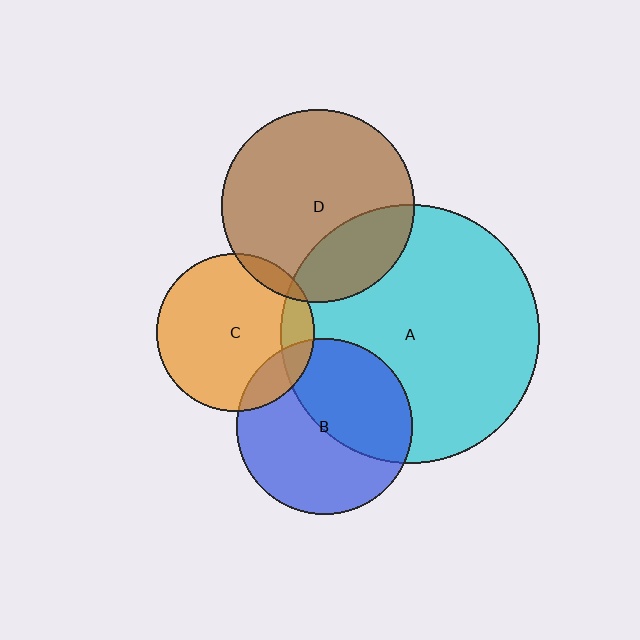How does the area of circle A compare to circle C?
Approximately 2.7 times.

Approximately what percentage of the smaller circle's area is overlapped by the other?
Approximately 15%.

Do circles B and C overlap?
Yes.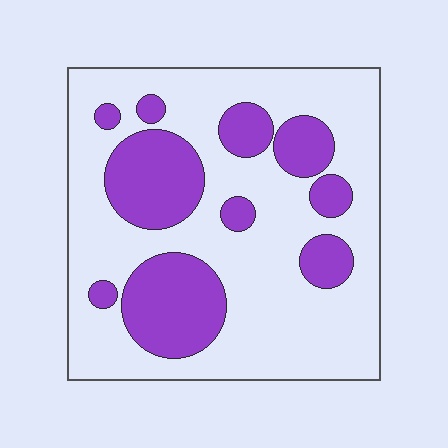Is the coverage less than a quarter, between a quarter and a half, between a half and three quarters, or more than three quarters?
Between a quarter and a half.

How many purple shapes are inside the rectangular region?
10.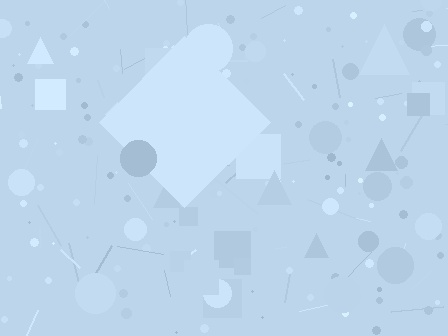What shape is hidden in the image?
A diamond is hidden in the image.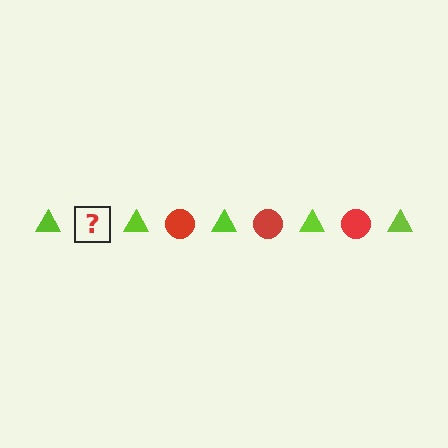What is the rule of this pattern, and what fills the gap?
The rule is that the pattern alternates between lime triangle and red circle. The gap should be filled with a red circle.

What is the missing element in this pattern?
The missing element is a red circle.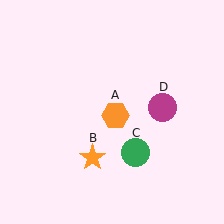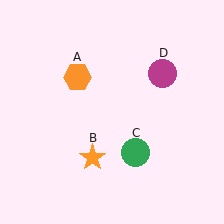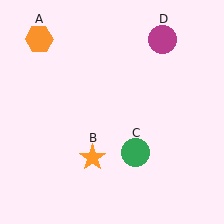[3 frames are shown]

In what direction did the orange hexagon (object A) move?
The orange hexagon (object A) moved up and to the left.